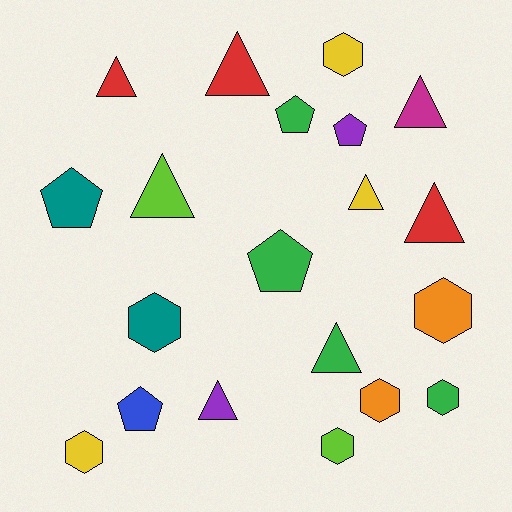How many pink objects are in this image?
There are no pink objects.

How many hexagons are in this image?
There are 7 hexagons.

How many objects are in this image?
There are 20 objects.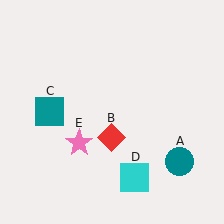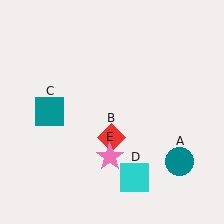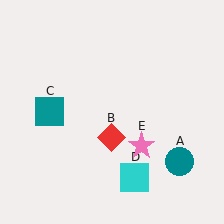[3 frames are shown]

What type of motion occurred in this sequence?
The pink star (object E) rotated counterclockwise around the center of the scene.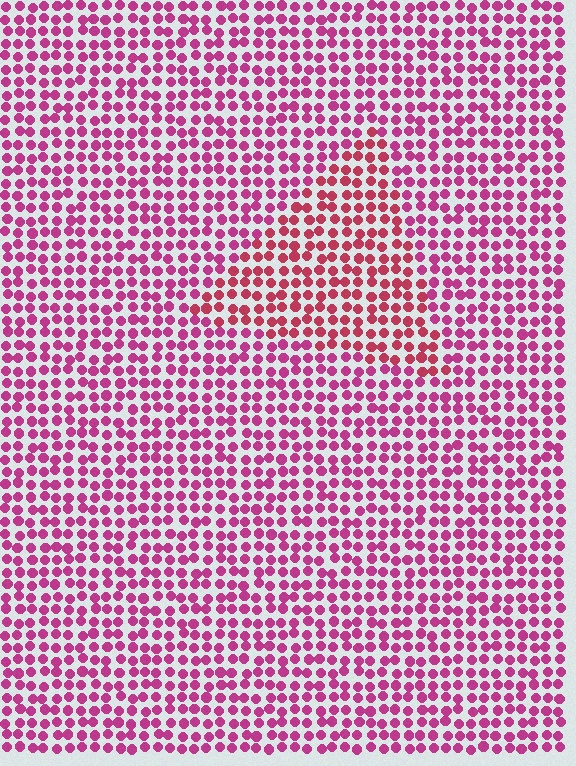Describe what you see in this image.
The image is filled with small magenta elements in a uniform arrangement. A triangle-shaped region is visible where the elements are tinted to a slightly different hue, forming a subtle color boundary.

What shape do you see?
I see a triangle.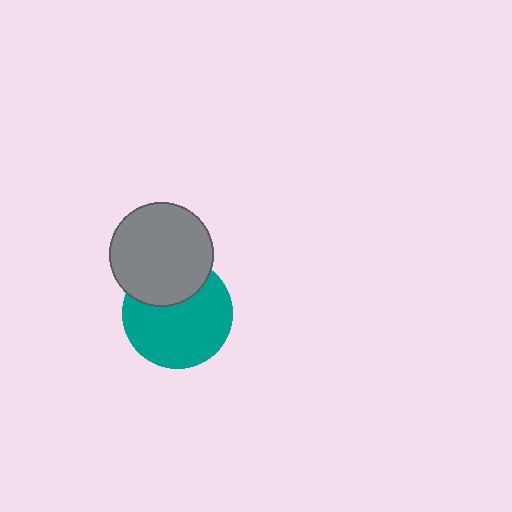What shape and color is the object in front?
The object in front is a gray circle.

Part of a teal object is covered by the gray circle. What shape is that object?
It is a circle.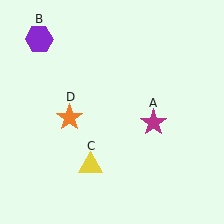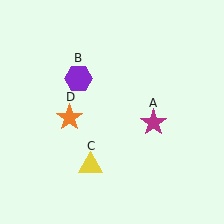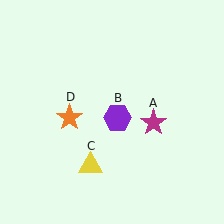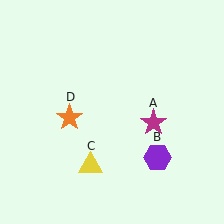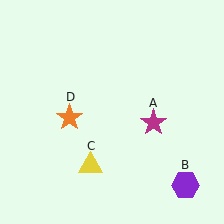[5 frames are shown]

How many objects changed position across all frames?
1 object changed position: purple hexagon (object B).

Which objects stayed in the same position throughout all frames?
Magenta star (object A) and yellow triangle (object C) and orange star (object D) remained stationary.